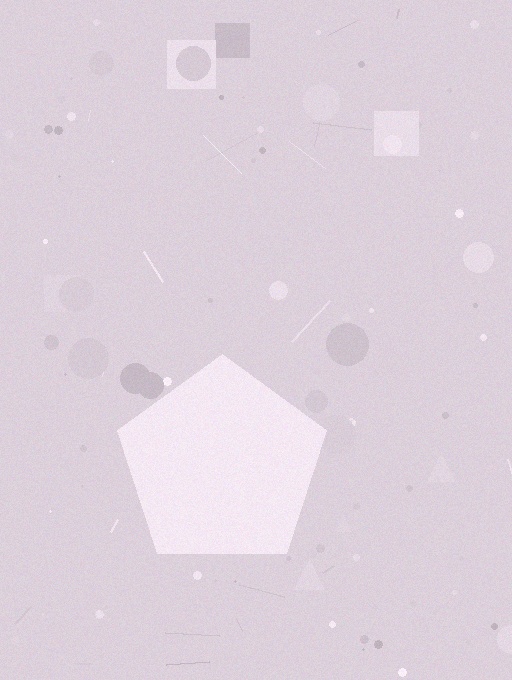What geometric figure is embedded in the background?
A pentagon is embedded in the background.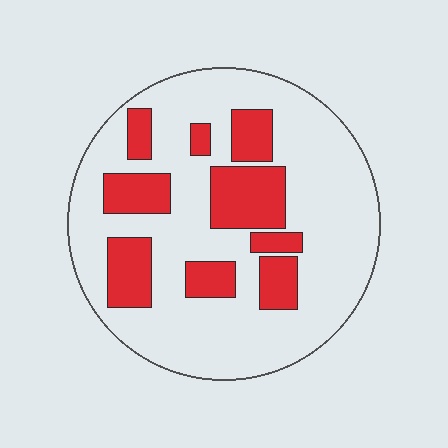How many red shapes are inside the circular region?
9.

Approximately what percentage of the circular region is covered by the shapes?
Approximately 25%.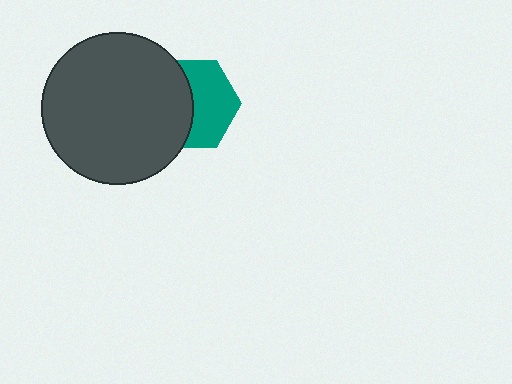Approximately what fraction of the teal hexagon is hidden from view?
Roughly 47% of the teal hexagon is hidden behind the dark gray circle.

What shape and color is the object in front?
The object in front is a dark gray circle.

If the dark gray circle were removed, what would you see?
You would see the complete teal hexagon.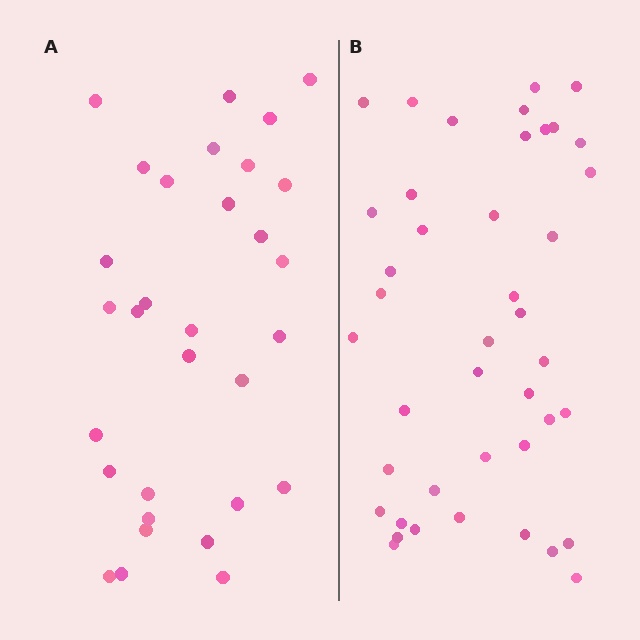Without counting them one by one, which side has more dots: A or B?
Region B (the right region) has more dots.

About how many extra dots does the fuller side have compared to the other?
Region B has roughly 12 or so more dots than region A.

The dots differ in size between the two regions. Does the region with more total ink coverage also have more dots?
No. Region A has more total ink coverage because its dots are larger, but region B actually contains more individual dots. Total area can be misleading — the number of items is what matters here.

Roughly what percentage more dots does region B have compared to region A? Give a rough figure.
About 35% more.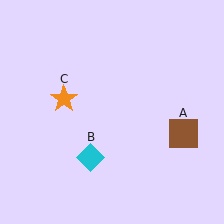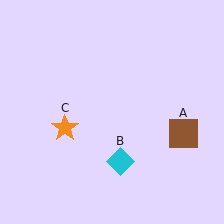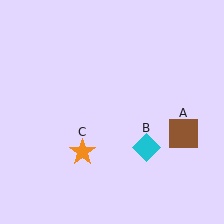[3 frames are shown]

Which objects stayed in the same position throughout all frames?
Brown square (object A) remained stationary.